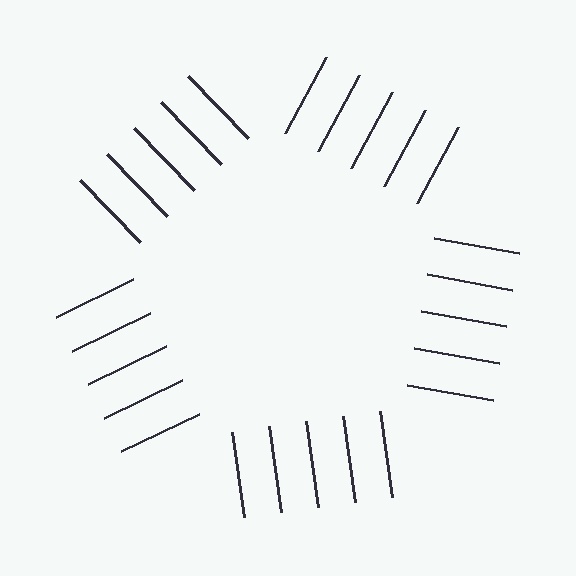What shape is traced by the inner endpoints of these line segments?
An illusory pentagon — the line segments terminate on its edges but no continuous stroke is drawn.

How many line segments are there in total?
25 — 5 along each of the 5 edges.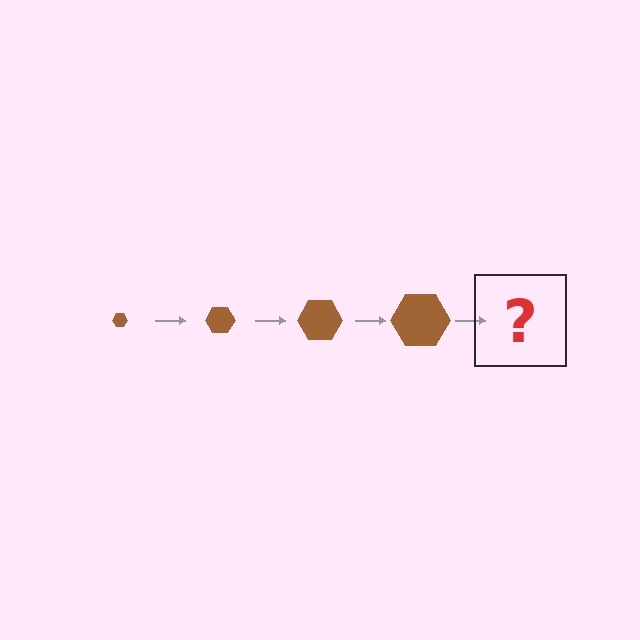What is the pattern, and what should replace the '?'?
The pattern is that the hexagon gets progressively larger each step. The '?' should be a brown hexagon, larger than the previous one.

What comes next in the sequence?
The next element should be a brown hexagon, larger than the previous one.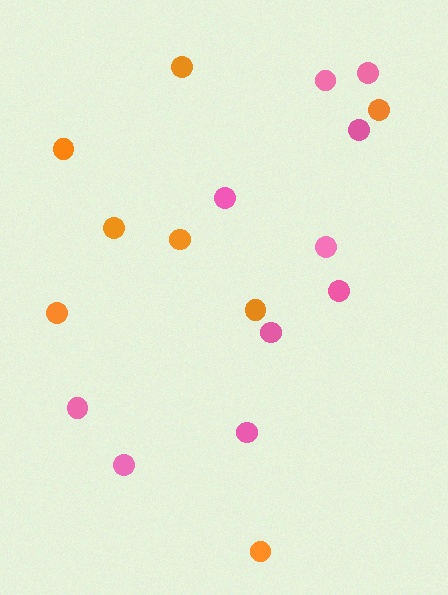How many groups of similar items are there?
There are 2 groups: one group of orange circles (8) and one group of pink circles (10).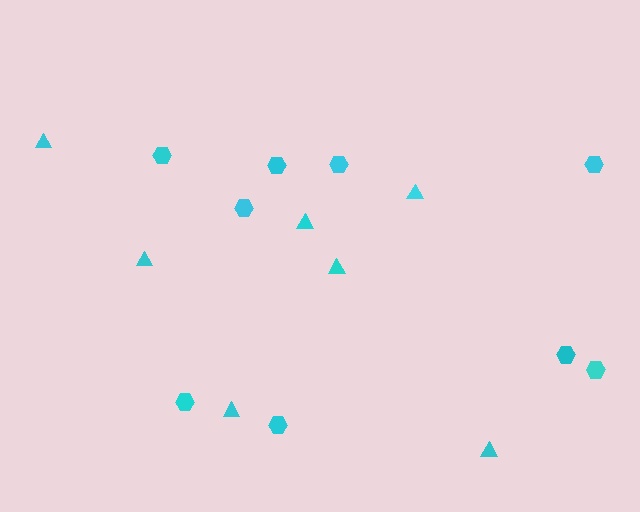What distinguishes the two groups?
There are 2 groups: one group of triangles (7) and one group of hexagons (9).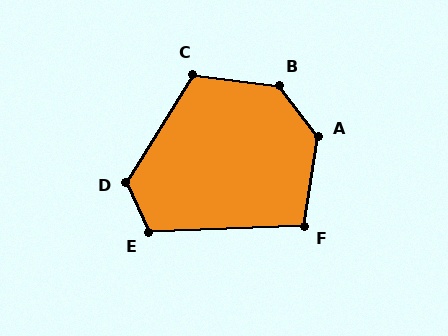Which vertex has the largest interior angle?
B, at approximately 135 degrees.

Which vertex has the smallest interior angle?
F, at approximately 101 degrees.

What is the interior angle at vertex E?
Approximately 112 degrees (obtuse).